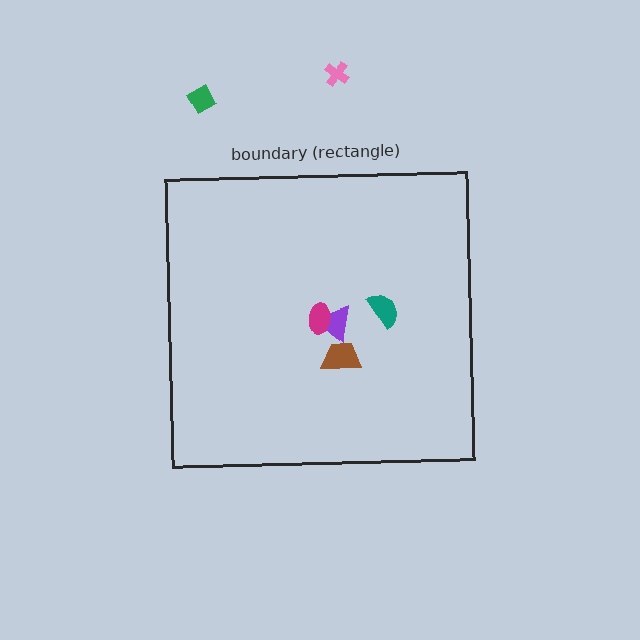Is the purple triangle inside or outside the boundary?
Inside.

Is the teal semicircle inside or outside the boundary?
Inside.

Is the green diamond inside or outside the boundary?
Outside.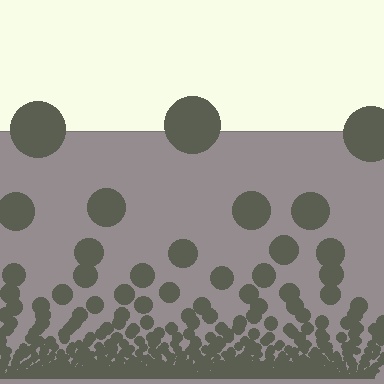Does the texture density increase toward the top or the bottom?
Density increases toward the bottom.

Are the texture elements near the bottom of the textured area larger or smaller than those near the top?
Smaller. The gradient is inverted — elements near the bottom are smaller and denser.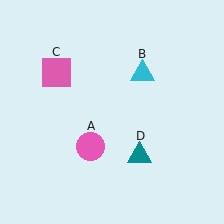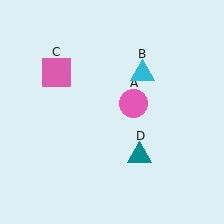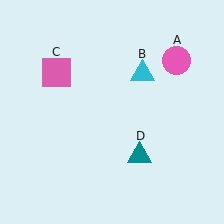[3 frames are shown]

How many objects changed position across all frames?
1 object changed position: pink circle (object A).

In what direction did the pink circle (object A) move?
The pink circle (object A) moved up and to the right.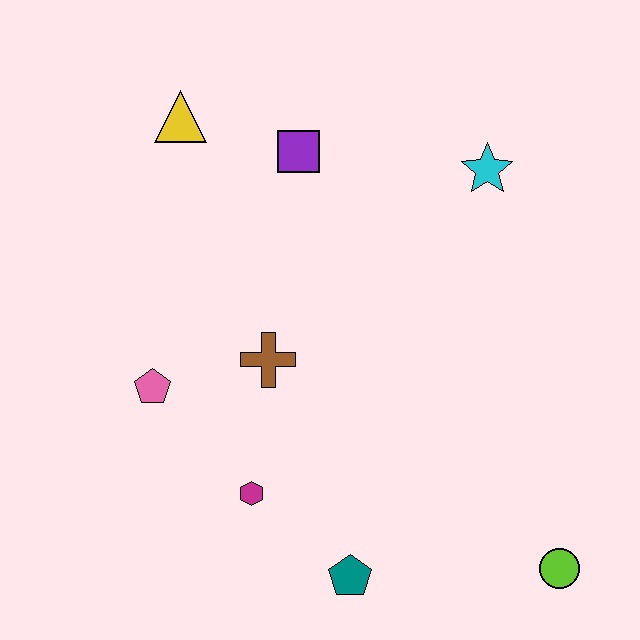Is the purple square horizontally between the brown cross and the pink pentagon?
No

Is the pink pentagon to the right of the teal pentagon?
No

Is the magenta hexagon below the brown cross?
Yes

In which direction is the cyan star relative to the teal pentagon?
The cyan star is above the teal pentagon.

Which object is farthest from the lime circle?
The yellow triangle is farthest from the lime circle.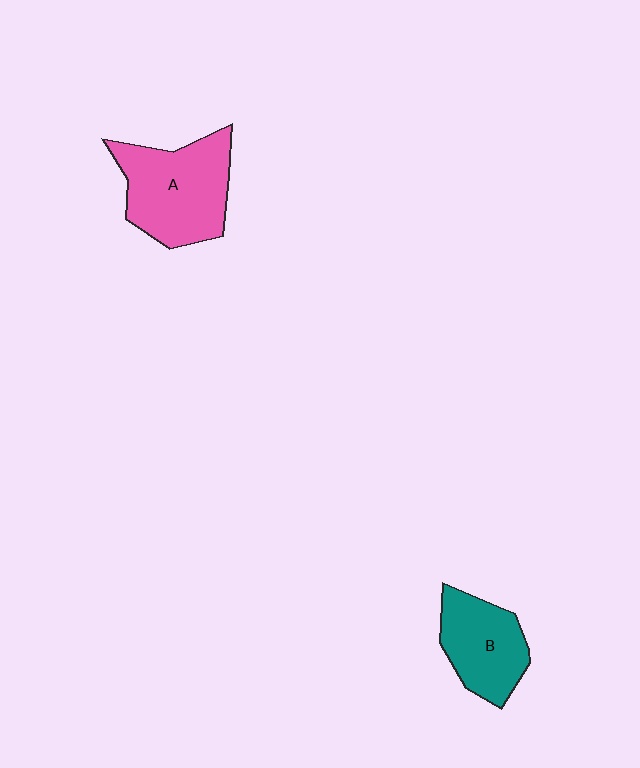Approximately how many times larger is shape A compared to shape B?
Approximately 1.4 times.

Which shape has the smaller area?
Shape B (teal).